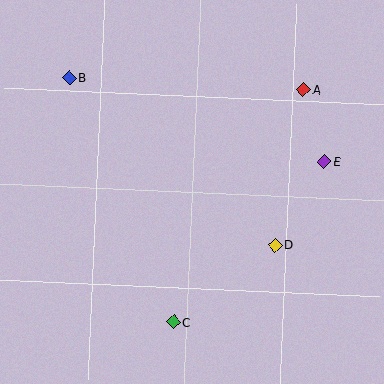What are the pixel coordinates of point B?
Point B is at (69, 78).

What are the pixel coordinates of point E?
Point E is at (324, 161).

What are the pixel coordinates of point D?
Point D is at (275, 245).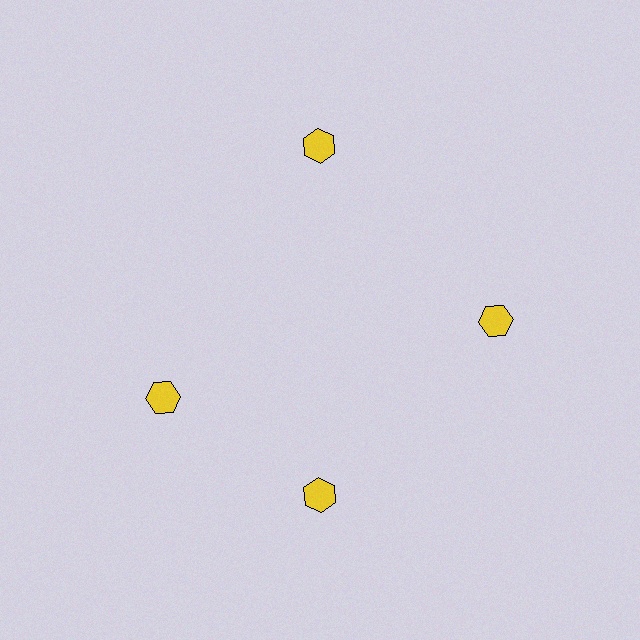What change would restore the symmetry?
The symmetry would be restored by rotating it back into even spacing with its neighbors so that all 4 hexagons sit at equal angles and equal distance from the center.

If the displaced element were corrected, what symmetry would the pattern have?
It would have 4-fold rotational symmetry — the pattern would map onto itself every 90 degrees.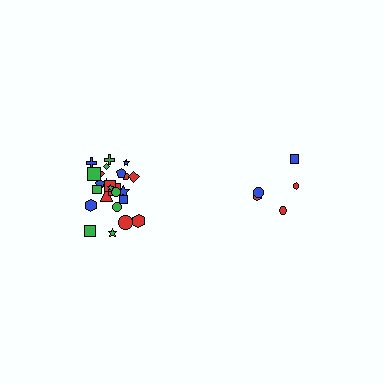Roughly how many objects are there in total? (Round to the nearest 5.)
Roughly 30 objects in total.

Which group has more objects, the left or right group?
The left group.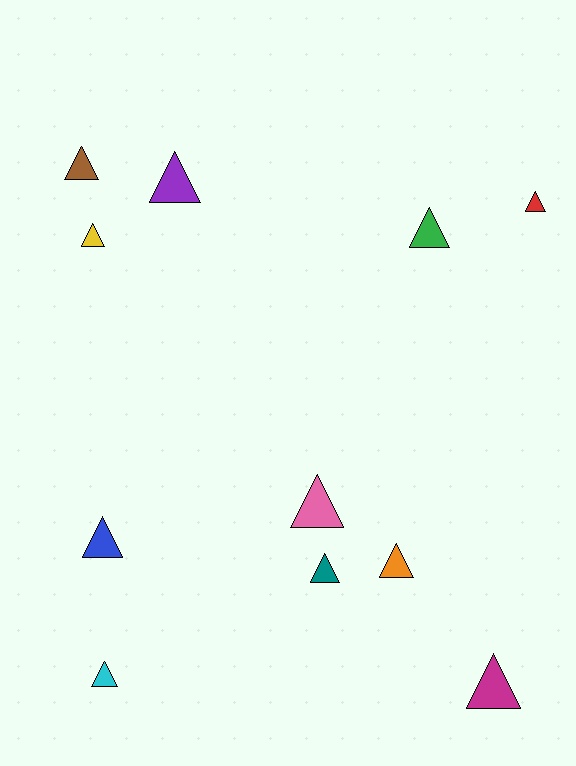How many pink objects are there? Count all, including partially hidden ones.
There is 1 pink object.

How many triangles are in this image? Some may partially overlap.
There are 11 triangles.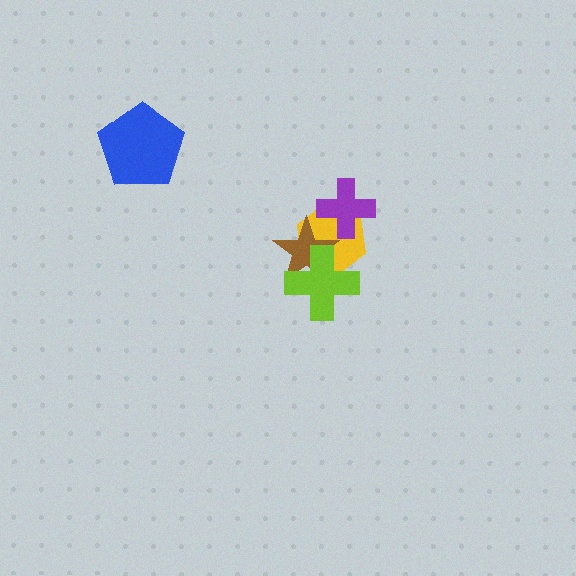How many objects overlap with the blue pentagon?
0 objects overlap with the blue pentagon.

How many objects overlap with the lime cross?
2 objects overlap with the lime cross.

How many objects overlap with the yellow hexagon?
3 objects overlap with the yellow hexagon.